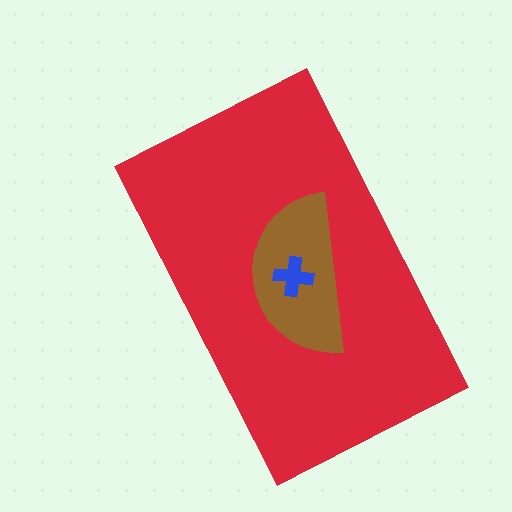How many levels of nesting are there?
3.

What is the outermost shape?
The red rectangle.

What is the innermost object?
The blue cross.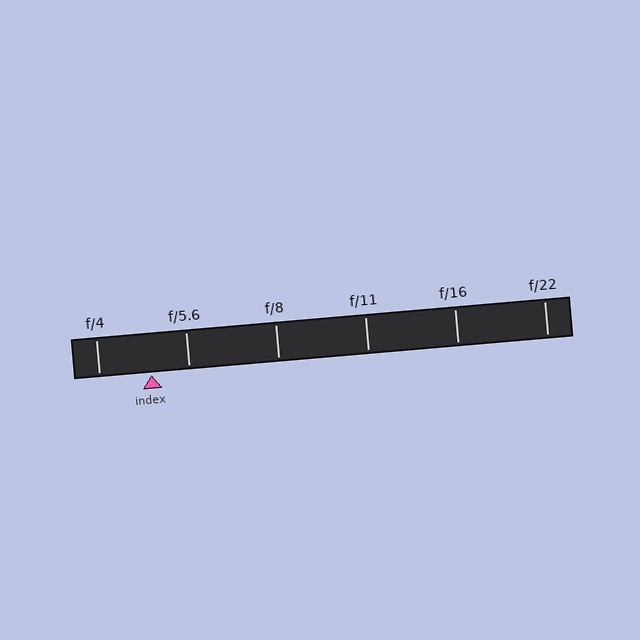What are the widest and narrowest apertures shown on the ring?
The widest aperture shown is f/4 and the narrowest is f/22.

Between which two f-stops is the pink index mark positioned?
The index mark is between f/4 and f/5.6.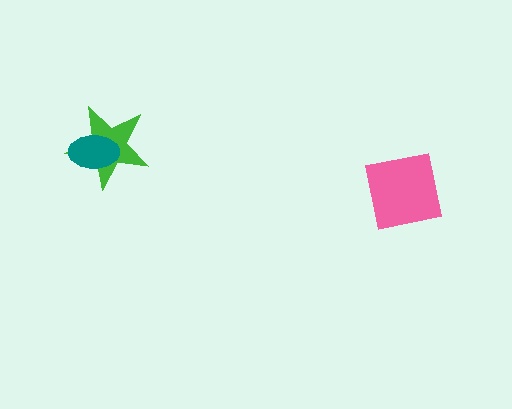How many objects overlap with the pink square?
0 objects overlap with the pink square.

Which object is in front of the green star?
The teal ellipse is in front of the green star.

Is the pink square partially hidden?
No, no other shape covers it.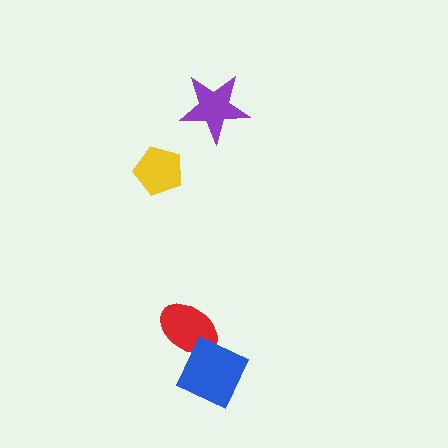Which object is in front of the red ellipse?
The blue square is in front of the red ellipse.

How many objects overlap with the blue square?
1 object overlaps with the blue square.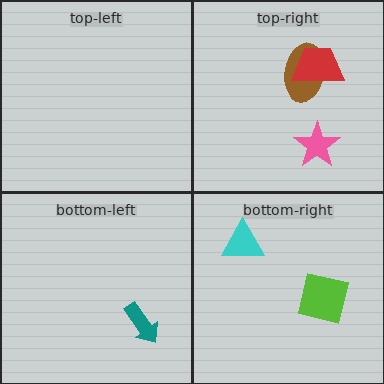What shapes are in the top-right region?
The brown ellipse, the pink star, the red trapezoid.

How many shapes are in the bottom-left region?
1.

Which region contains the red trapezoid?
The top-right region.